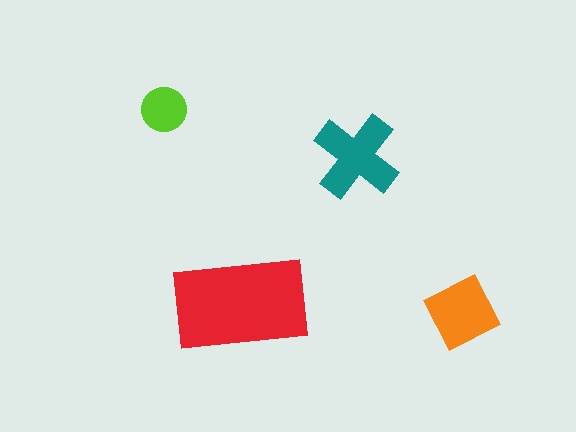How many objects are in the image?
There are 4 objects in the image.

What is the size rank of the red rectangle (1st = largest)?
1st.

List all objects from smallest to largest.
The lime circle, the orange diamond, the teal cross, the red rectangle.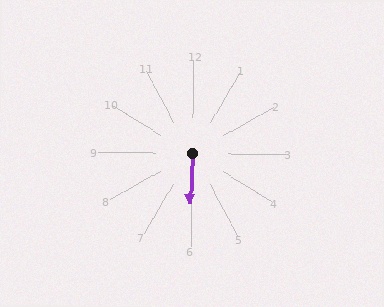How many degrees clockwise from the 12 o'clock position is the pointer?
Approximately 182 degrees.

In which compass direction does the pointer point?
South.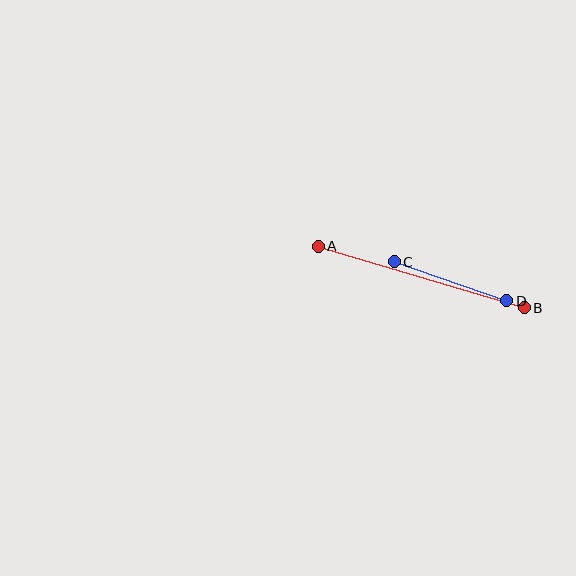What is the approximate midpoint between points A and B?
The midpoint is at approximately (421, 277) pixels.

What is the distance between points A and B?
The distance is approximately 215 pixels.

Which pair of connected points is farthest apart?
Points A and B are farthest apart.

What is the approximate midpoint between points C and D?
The midpoint is at approximately (451, 281) pixels.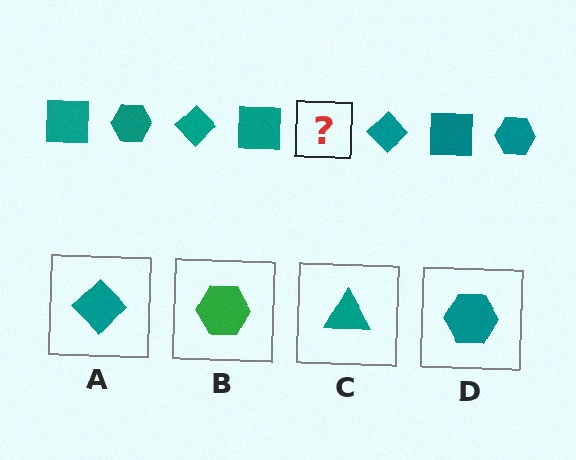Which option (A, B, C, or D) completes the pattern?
D.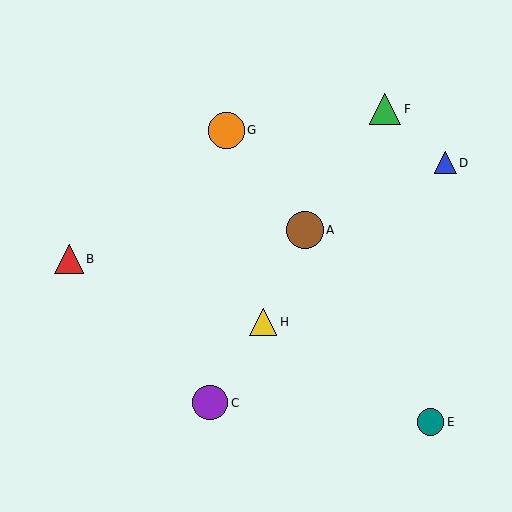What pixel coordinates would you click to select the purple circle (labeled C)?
Click at (210, 403) to select the purple circle C.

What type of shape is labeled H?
Shape H is a yellow triangle.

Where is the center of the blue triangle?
The center of the blue triangle is at (445, 163).